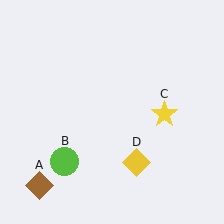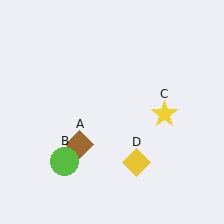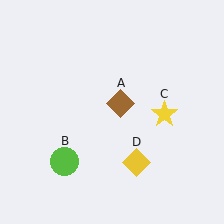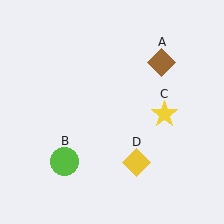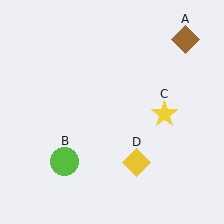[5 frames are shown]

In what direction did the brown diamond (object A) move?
The brown diamond (object A) moved up and to the right.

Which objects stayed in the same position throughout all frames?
Lime circle (object B) and yellow star (object C) and yellow diamond (object D) remained stationary.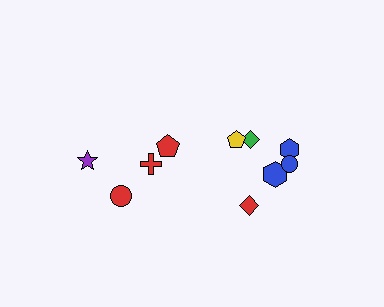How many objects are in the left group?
There are 4 objects.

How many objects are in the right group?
There are 6 objects.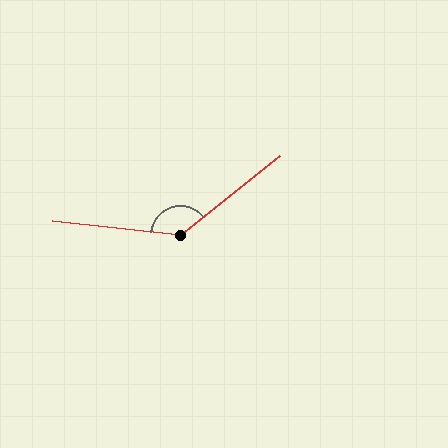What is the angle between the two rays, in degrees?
Approximately 135 degrees.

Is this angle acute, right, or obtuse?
It is obtuse.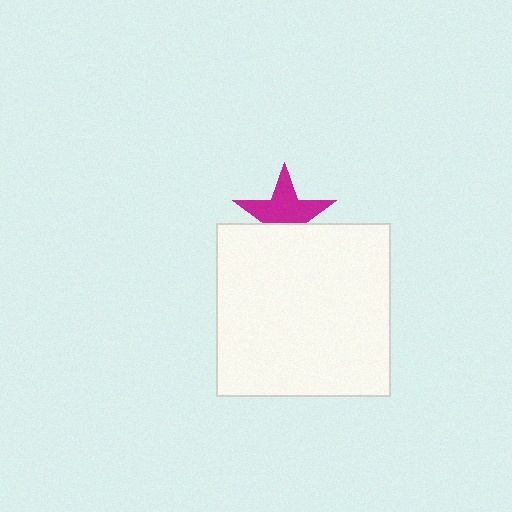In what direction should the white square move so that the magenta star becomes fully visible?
The white square should move down. That is the shortest direction to clear the overlap and leave the magenta star fully visible.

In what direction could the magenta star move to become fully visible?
The magenta star could move up. That would shift it out from behind the white square entirely.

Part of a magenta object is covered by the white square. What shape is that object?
It is a star.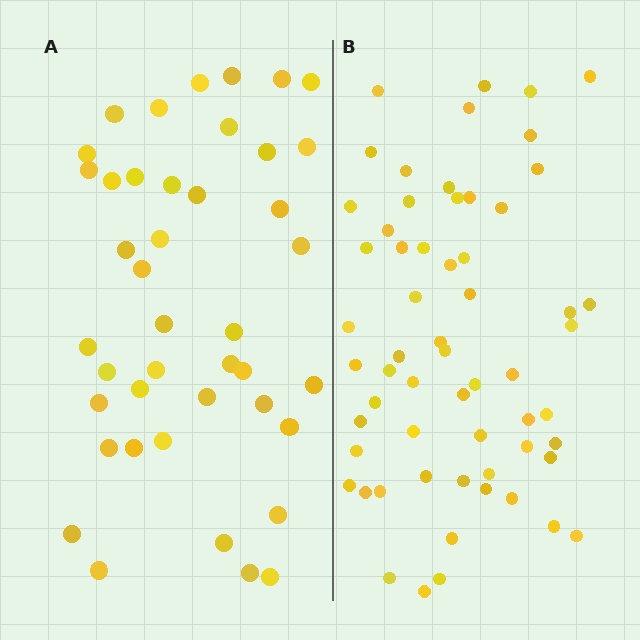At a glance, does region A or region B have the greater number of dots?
Region B (the right region) has more dots.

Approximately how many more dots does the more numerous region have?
Region B has approximately 20 more dots than region A.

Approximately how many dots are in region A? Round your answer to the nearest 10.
About 40 dots. (The exact count is 42, which rounds to 40.)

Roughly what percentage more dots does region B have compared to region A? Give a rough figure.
About 45% more.